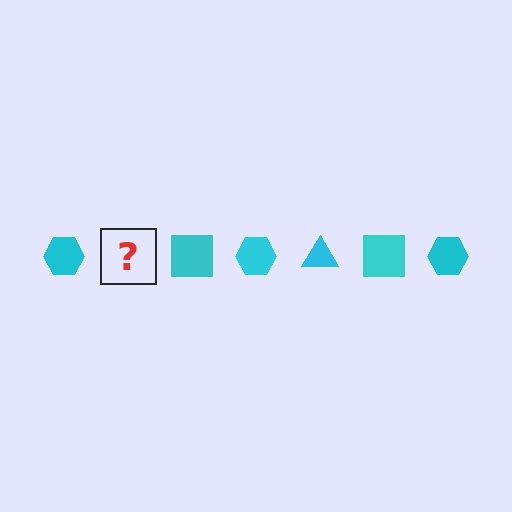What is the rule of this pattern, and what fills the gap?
The rule is that the pattern cycles through hexagon, triangle, square shapes in cyan. The gap should be filled with a cyan triangle.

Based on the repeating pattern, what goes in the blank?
The blank should be a cyan triangle.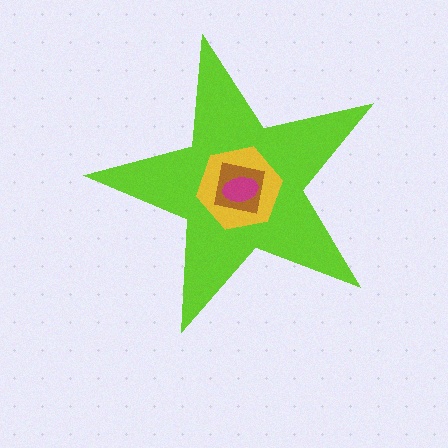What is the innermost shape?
The magenta ellipse.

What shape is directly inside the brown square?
The magenta ellipse.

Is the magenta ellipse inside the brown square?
Yes.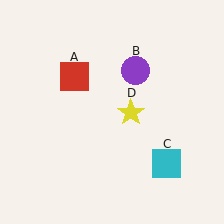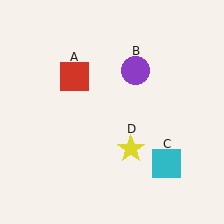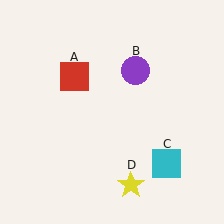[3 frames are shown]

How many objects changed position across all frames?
1 object changed position: yellow star (object D).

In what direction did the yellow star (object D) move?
The yellow star (object D) moved down.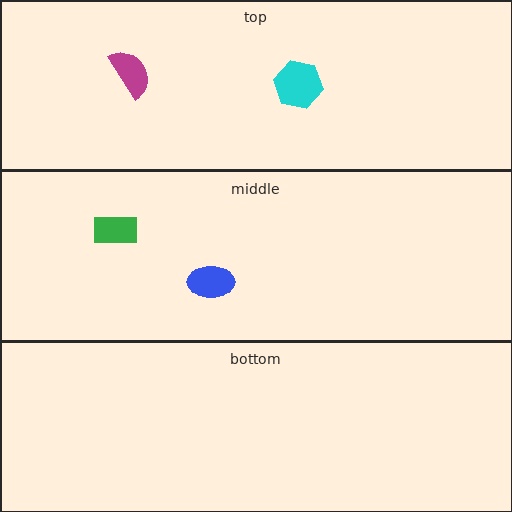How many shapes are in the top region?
2.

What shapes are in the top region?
The magenta semicircle, the cyan hexagon.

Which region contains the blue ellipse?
The middle region.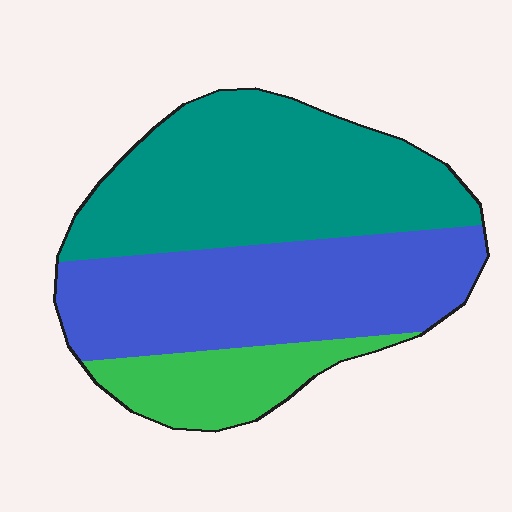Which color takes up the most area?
Teal, at roughly 45%.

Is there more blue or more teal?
Teal.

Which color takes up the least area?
Green, at roughly 15%.